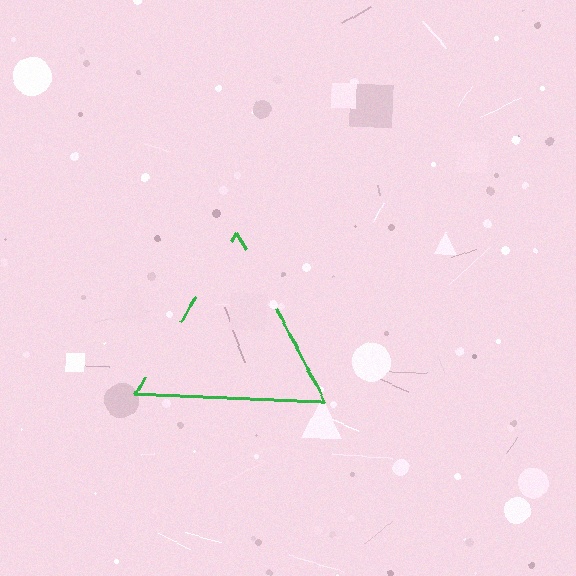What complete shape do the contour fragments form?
The contour fragments form a triangle.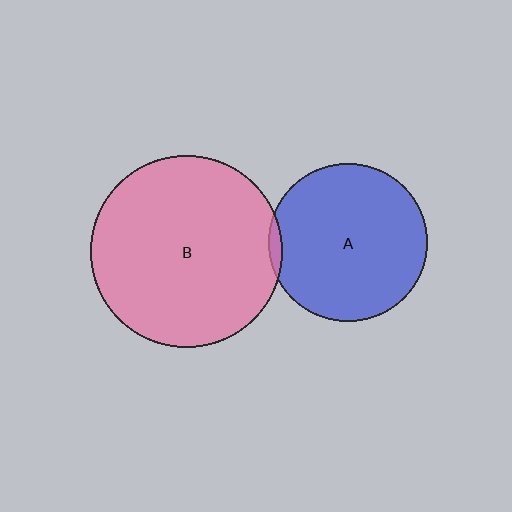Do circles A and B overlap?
Yes.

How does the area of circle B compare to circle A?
Approximately 1.5 times.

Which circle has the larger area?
Circle B (pink).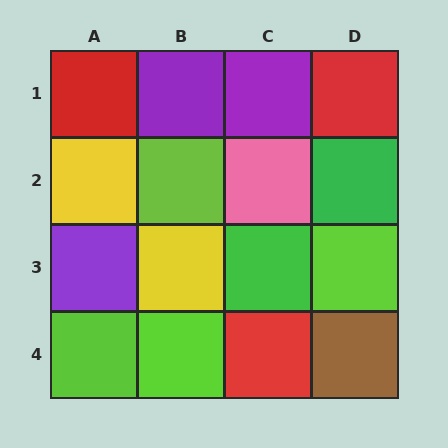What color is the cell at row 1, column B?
Purple.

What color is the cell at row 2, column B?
Lime.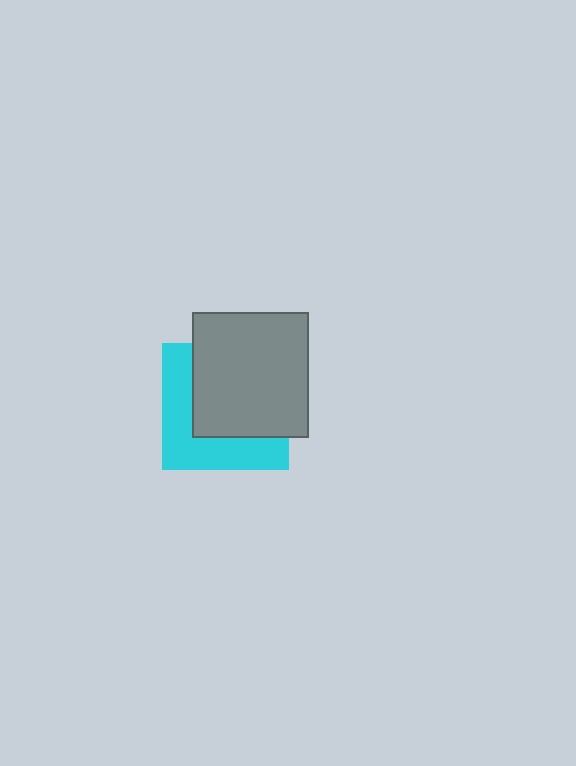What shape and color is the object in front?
The object in front is a gray rectangle.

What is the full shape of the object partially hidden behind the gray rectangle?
The partially hidden object is a cyan square.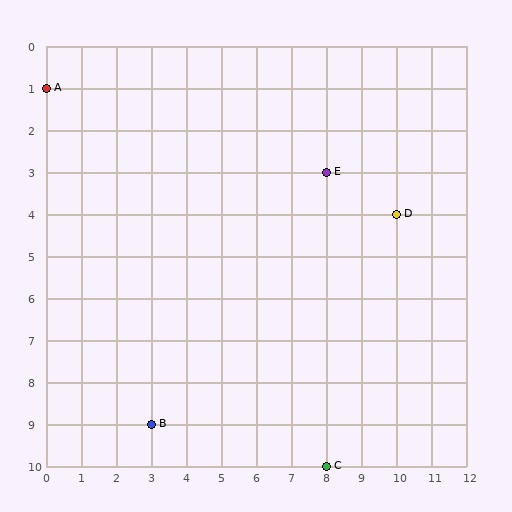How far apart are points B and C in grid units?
Points B and C are 5 columns and 1 row apart (about 5.1 grid units diagonally).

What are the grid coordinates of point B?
Point B is at grid coordinates (3, 9).